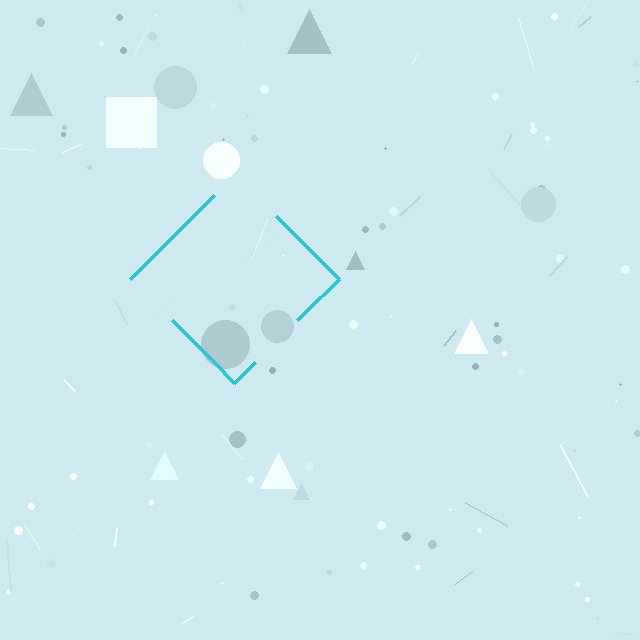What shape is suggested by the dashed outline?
The dashed outline suggests a diamond.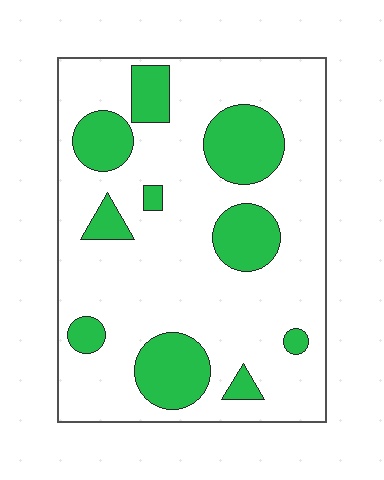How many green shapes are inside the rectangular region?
10.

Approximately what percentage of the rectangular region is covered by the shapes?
Approximately 25%.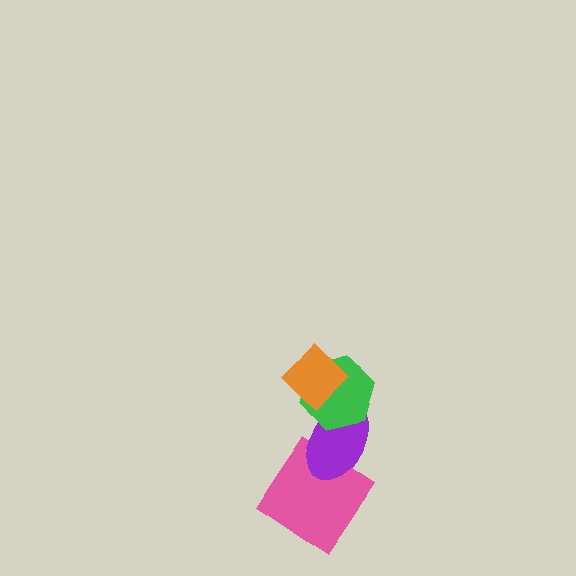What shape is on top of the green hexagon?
The orange diamond is on top of the green hexagon.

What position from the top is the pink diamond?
The pink diamond is 4th from the top.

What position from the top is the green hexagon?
The green hexagon is 2nd from the top.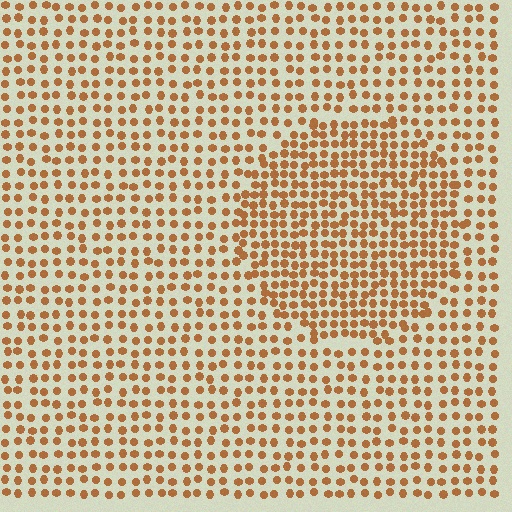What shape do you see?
I see a circle.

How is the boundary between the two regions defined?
The boundary is defined by a change in element density (approximately 1.7x ratio). All elements are the same color, size, and shape.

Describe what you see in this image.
The image contains small brown elements arranged at two different densities. A circle-shaped region is visible where the elements are more densely packed than the surrounding area.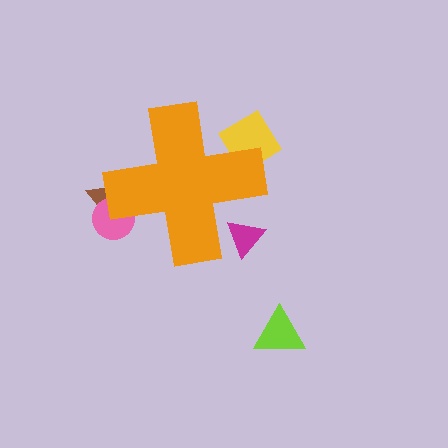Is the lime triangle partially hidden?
No, the lime triangle is fully visible.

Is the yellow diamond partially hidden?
Yes, the yellow diamond is partially hidden behind the orange cross.